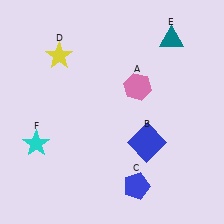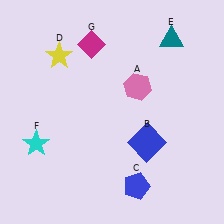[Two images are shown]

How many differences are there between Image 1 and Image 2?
There is 1 difference between the two images.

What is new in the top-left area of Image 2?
A magenta diamond (G) was added in the top-left area of Image 2.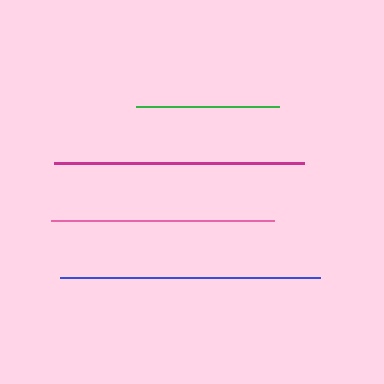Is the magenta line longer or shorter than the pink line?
The magenta line is longer than the pink line.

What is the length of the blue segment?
The blue segment is approximately 261 pixels long.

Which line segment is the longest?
The blue line is the longest at approximately 261 pixels.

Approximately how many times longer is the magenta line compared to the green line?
The magenta line is approximately 1.7 times the length of the green line.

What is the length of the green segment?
The green segment is approximately 143 pixels long.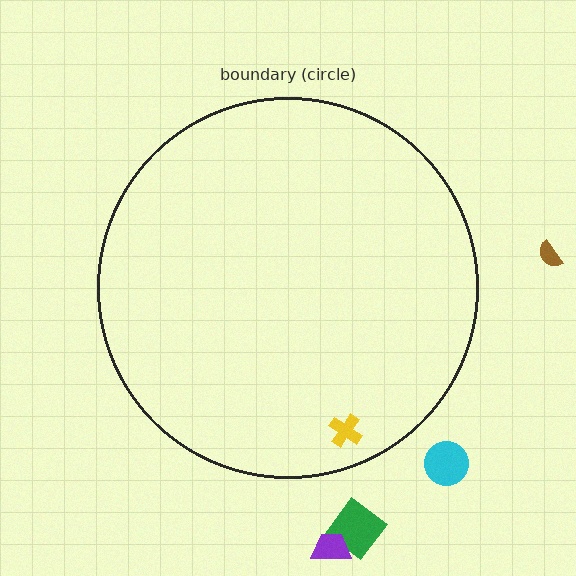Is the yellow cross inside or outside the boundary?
Inside.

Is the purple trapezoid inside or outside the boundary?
Outside.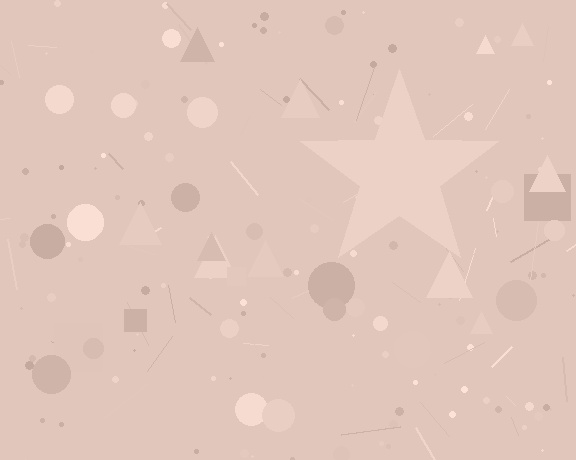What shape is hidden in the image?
A star is hidden in the image.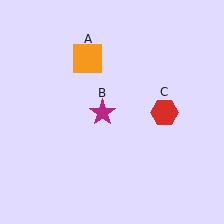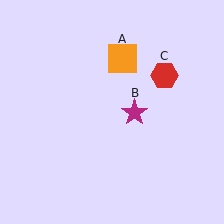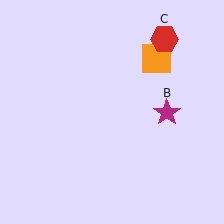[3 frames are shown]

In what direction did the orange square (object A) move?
The orange square (object A) moved right.